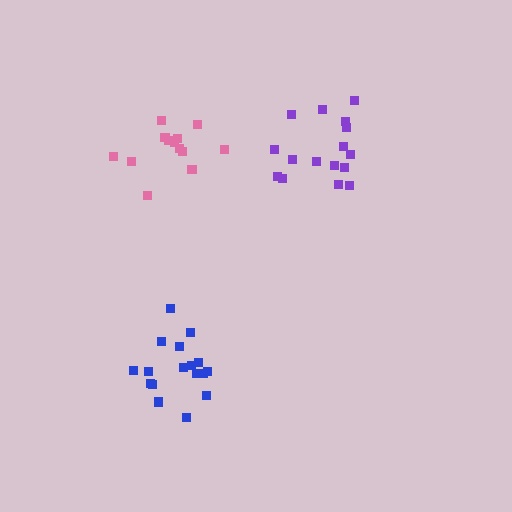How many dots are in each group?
Group 1: 16 dots, Group 2: 17 dots, Group 3: 13 dots (46 total).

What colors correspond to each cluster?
The clusters are colored: purple, blue, pink.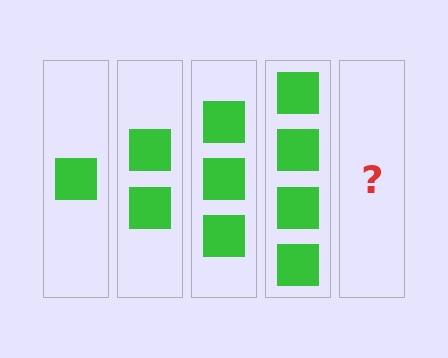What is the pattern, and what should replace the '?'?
The pattern is that each step adds one more square. The '?' should be 5 squares.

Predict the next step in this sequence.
The next step is 5 squares.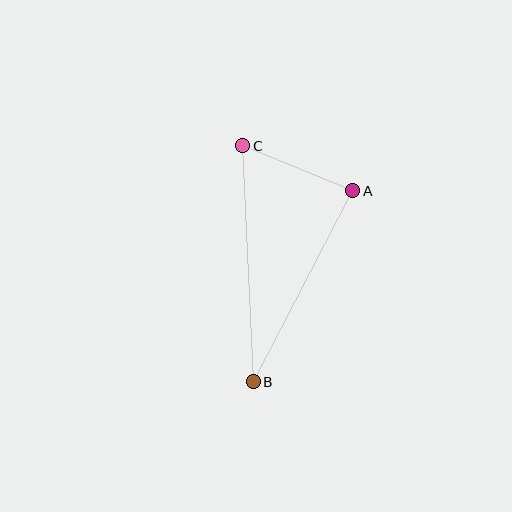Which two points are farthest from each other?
Points B and C are farthest from each other.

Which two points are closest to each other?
Points A and C are closest to each other.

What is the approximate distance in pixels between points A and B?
The distance between A and B is approximately 216 pixels.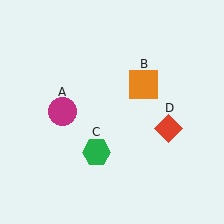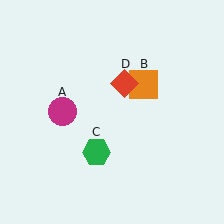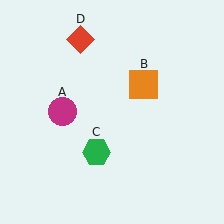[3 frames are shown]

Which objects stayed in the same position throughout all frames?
Magenta circle (object A) and orange square (object B) and green hexagon (object C) remained stationary.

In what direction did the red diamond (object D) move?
The red diamond (object D) moved up and to the left.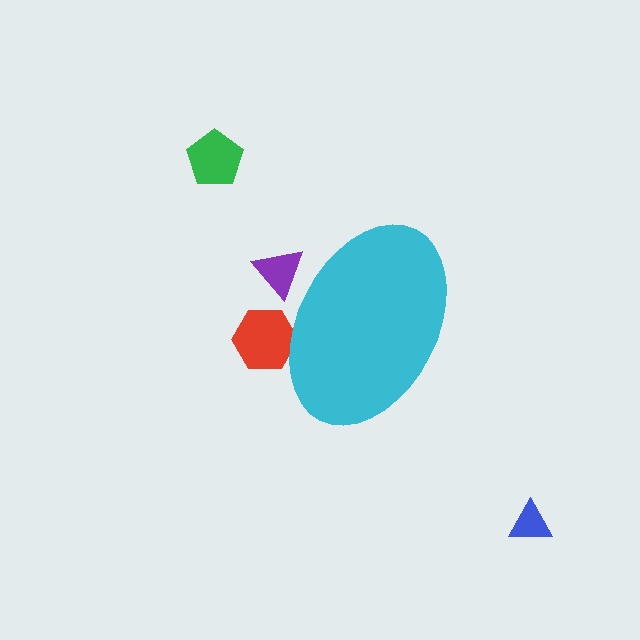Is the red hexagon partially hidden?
Yes, the red hexagon is partially hidden behind the cyan ellipse.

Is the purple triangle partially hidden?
Yes, the purple triangle is partially hidden behind the cyan ellipse.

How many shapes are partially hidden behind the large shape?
2 shapes are partially hidden.